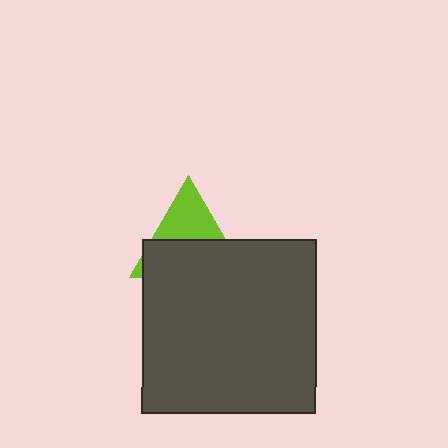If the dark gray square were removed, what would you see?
You would see the complete lime triangle.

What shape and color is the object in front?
The object in front is a dark gray square.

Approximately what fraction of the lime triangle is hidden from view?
Roughly 58% of the lime triangle is hidden behind the dark gray square.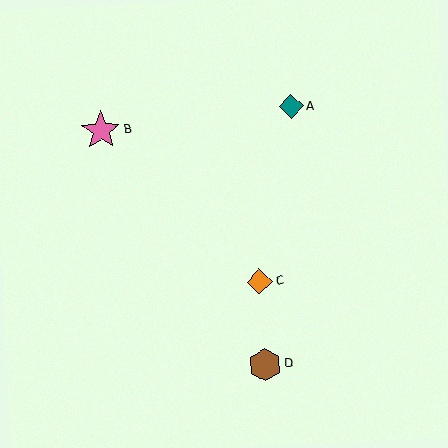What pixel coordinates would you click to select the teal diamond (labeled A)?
Click at (291, 107) to select the teal diamond A.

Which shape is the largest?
The pink star (labeled B) is the largest.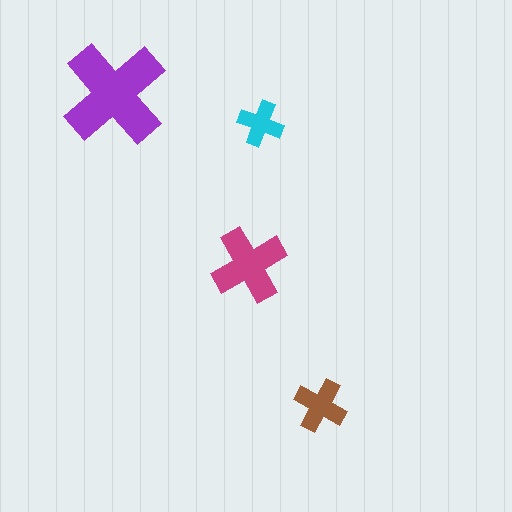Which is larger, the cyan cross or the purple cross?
The purple one.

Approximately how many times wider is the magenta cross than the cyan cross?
About 1.5 times wider.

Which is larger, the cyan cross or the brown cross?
The brown one.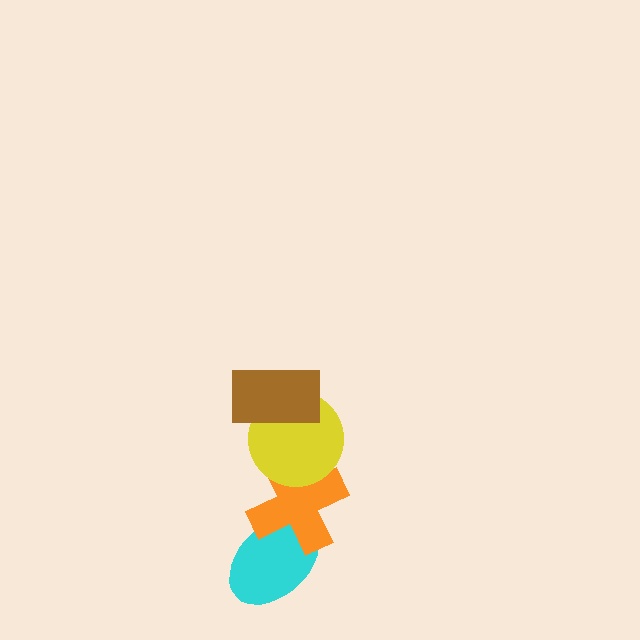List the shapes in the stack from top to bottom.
From top to bottom: the brown rectangle, the yellow circle, the orange cross, the cyan ellipse.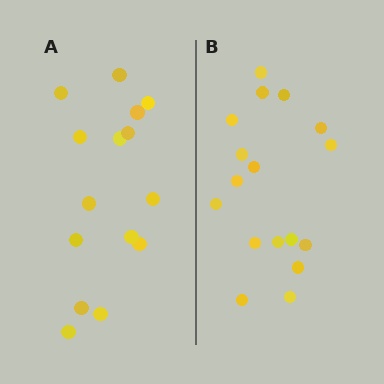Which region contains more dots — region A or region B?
Region B (the right region) has more dots.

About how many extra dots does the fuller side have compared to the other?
Region B has just a few more — roughly 2 or 3 more dots than region A.